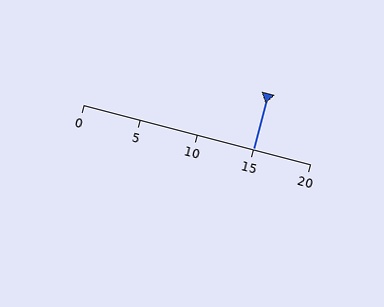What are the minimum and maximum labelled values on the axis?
The axis runs from 0 to 20.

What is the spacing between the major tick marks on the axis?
The major ticks are spaced 5 apart.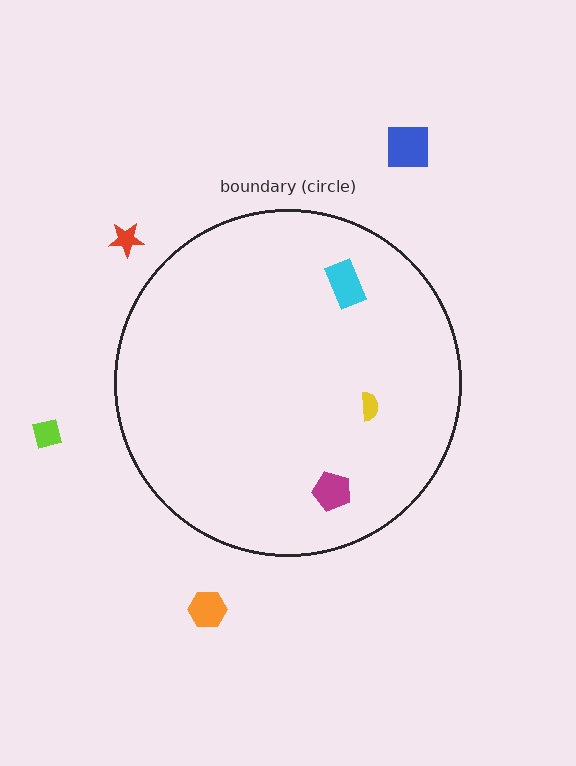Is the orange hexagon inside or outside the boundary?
Outside.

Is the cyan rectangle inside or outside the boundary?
Inside.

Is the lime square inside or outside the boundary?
Outside.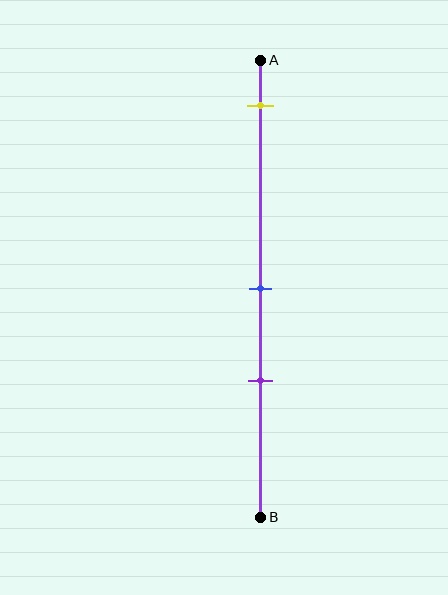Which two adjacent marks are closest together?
The blue and purple marks are the closest adjacent pair.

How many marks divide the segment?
There are 3 marks dividing the segment.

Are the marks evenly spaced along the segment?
No, the marks are not evenly spaced.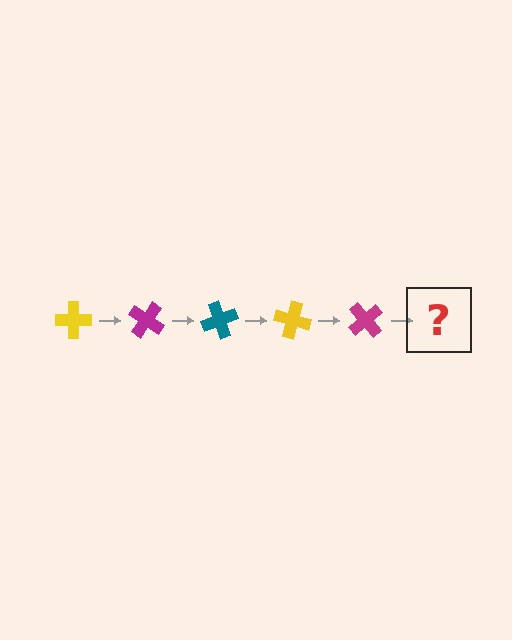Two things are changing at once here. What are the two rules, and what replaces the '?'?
The two rules are that it rotates 35 degrees each step and the color cycles through yellow, magenta, and teal. The '?' should be a teal cross, rotated 175 degrees from the start.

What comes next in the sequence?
The next element should be a teal cross, rotated 175 degrees from the start.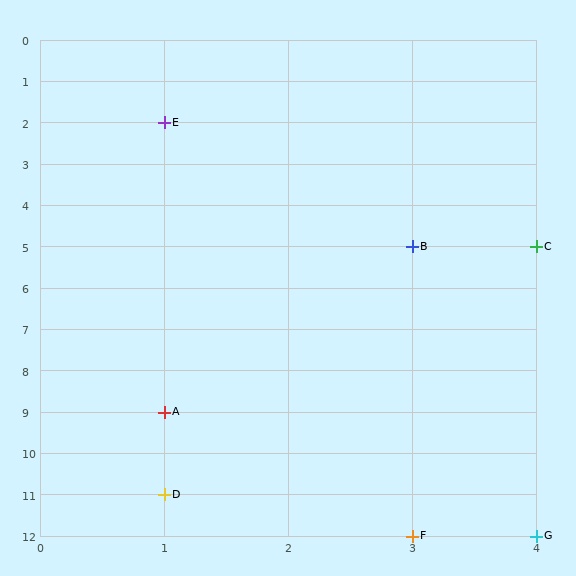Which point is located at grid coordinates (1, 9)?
Point A is at (1, 9).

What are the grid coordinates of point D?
Point D is at grid coordinates (1, 11).